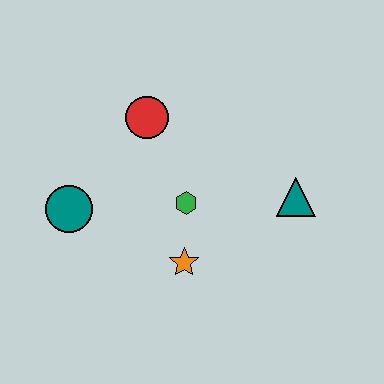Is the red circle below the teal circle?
No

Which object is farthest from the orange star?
The red circle is farthest from the orange star.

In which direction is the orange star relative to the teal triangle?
The orange star is to the left of the teal triangle.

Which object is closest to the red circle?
The green hexagon is closest to the red circle.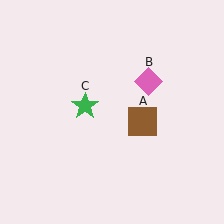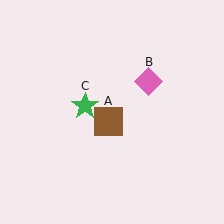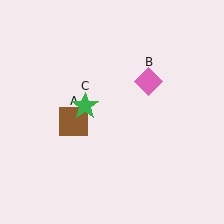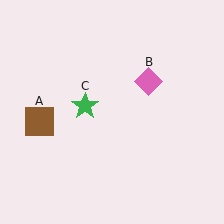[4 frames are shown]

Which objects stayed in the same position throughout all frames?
Pink diamond (object B) and green star (object C) remained stationary.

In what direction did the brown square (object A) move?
The brown square (object A) moved left.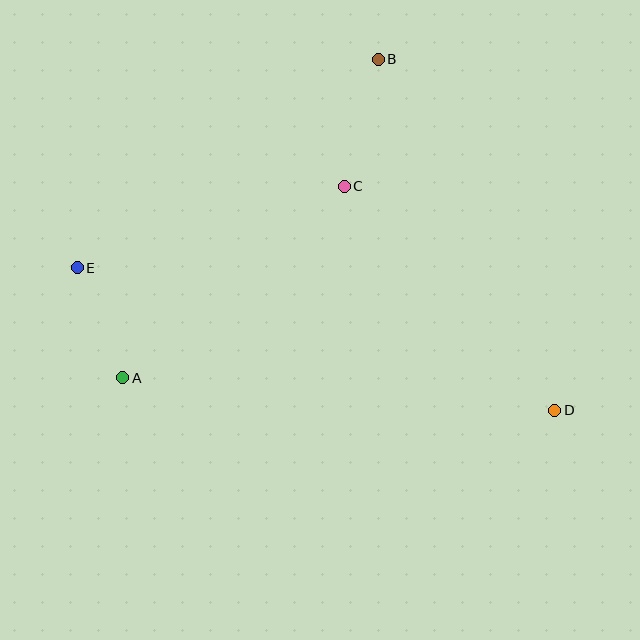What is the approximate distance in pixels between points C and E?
The distance between C and E is approximately 279 pixels.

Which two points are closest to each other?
Points A and E are closest to each other.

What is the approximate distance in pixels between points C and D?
The distance between C and D is approximately 307 pixels.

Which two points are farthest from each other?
Points D and E are farthest from each other.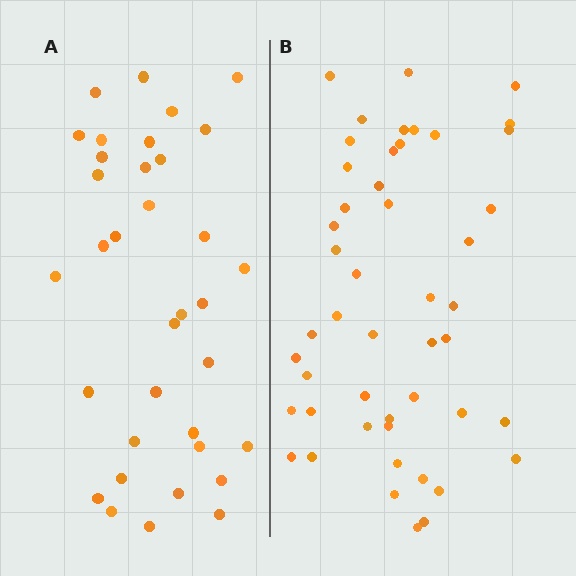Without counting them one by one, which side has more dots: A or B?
Region B (the right region) has more dots.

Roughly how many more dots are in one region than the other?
Region B has approximately 15 more dots than region A.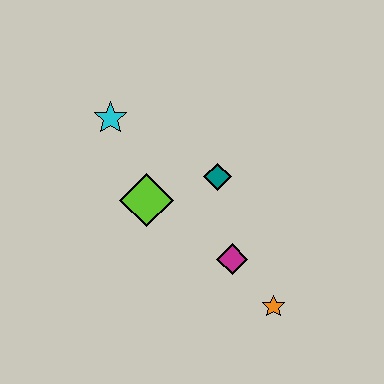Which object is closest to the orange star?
The magenta diamond is closest to the orange star.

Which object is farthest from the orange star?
The cyan star is farthest from the orange star.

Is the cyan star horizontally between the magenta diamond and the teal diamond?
No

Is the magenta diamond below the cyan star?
Yes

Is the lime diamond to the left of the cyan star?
No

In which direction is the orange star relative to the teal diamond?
The orange star is below the teal diamond.